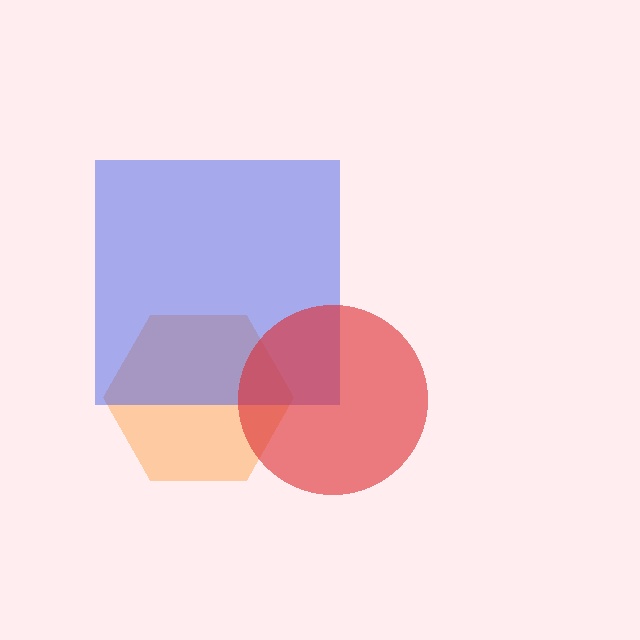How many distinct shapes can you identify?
There are 3 distinct shapes: an orange hexagon, a blue square, a red circle.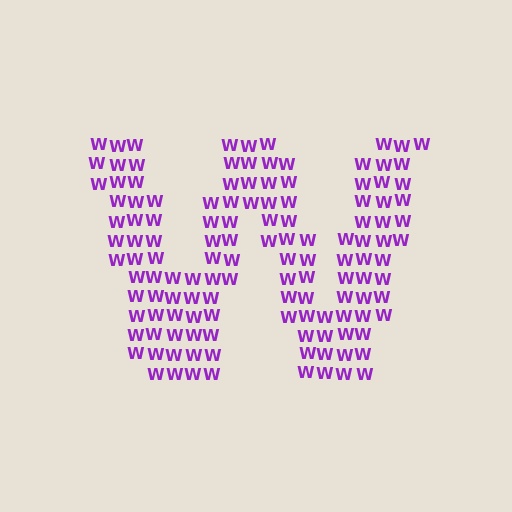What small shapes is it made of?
It is made of small letter W's.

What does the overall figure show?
The overall figure shows the letter W.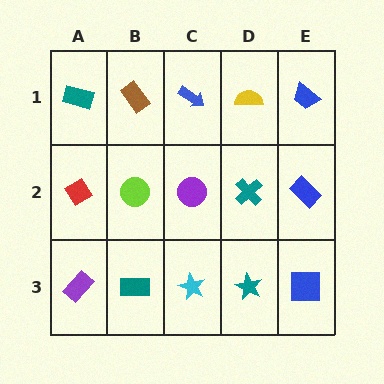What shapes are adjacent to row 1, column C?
A purple circle (row 2, column C), a brown rectangle (row 1, column B), a yellow semicircle (row 1, column D).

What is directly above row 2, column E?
A blue trapezoid.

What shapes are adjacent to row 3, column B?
A lime circle (row 2, column B), a purple rectangle (row 3, column A), a cyan star (row 3, column C).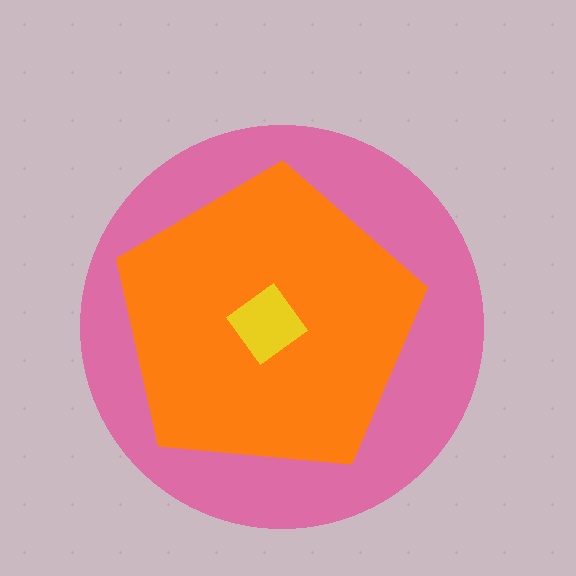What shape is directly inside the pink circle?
The orange pentagon.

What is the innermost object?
The yellow diamond.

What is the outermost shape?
The pink circle.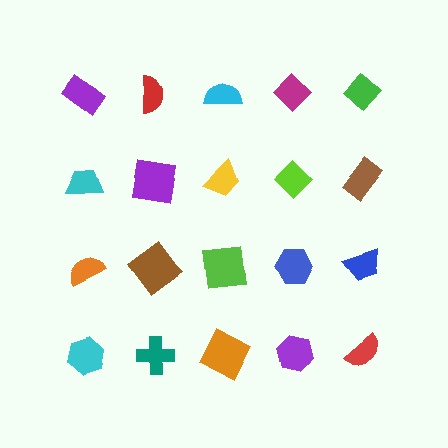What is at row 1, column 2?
A red semicircle.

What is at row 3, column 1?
An orange semicircle.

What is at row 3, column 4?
A blue hexagon.